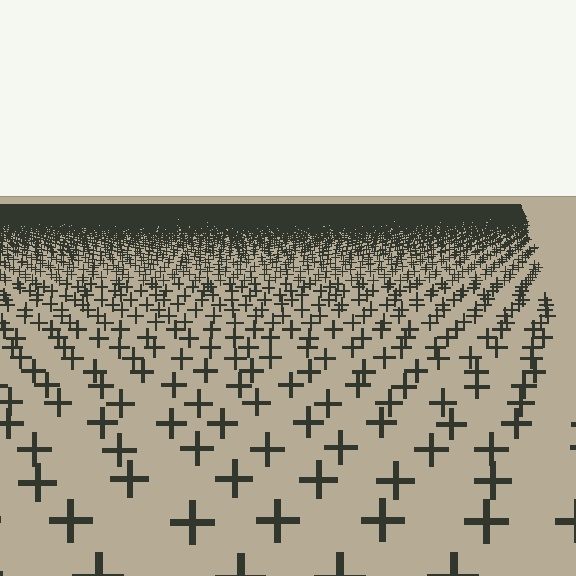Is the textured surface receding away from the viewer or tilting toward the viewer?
The surface is receding away from the viewer. Texture elements get smaller and denser toward the top.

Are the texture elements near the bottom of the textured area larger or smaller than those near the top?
Larger. Near the bottom, elements are closer to the viewer and appear at a bigger on-screen size.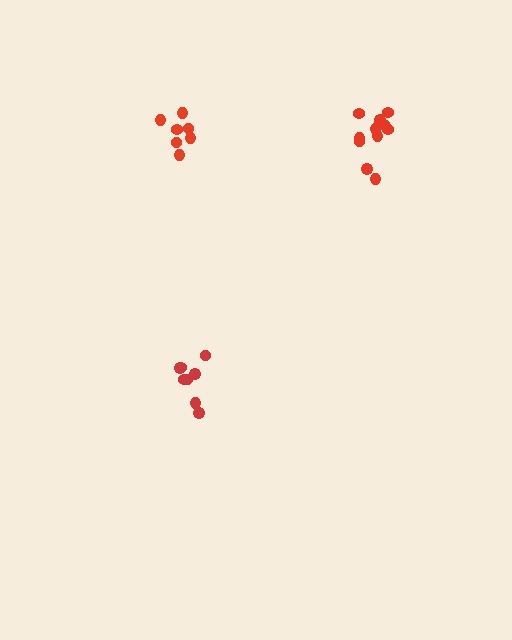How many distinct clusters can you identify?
There are 3 distinct clusters.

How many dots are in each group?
Group 1: 8 dots, Group 2: 12 dots, Group 3: 7 dots (27 total).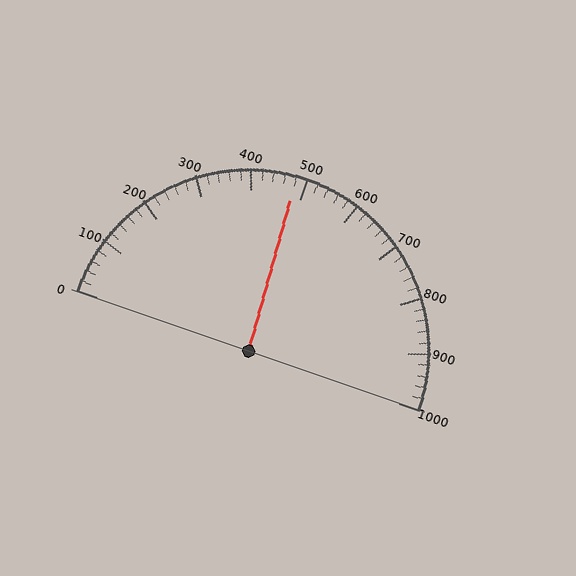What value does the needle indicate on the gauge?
The needle indicates approximately 480.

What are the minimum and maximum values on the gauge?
The gauge ranges from 0 to 1000.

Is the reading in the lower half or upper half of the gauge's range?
The reading is in the lower half of the range (0 to 1000).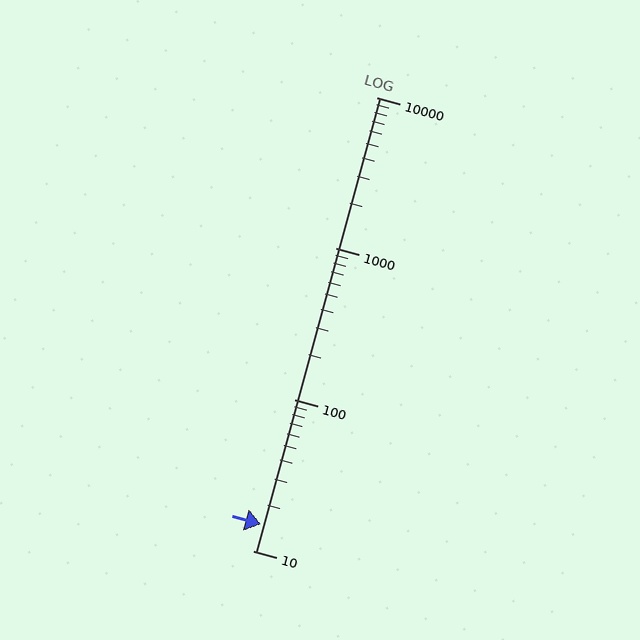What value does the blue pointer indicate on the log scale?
The pointer indicates approximately 15.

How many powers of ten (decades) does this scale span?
The scale spans 3 decades, from 10 to 10000.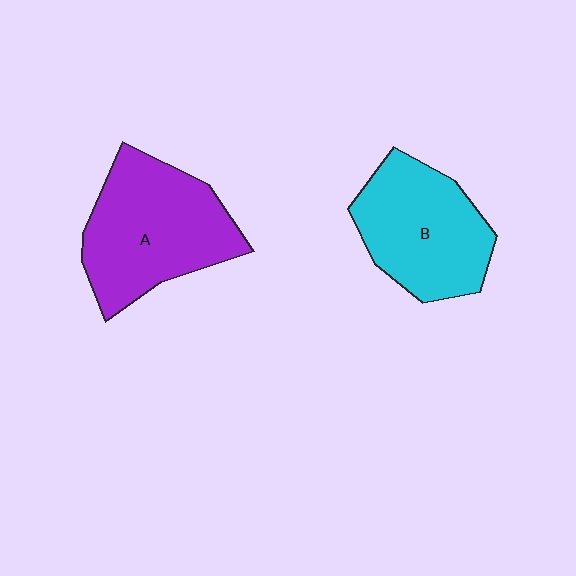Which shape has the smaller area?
Shape B (cyan).